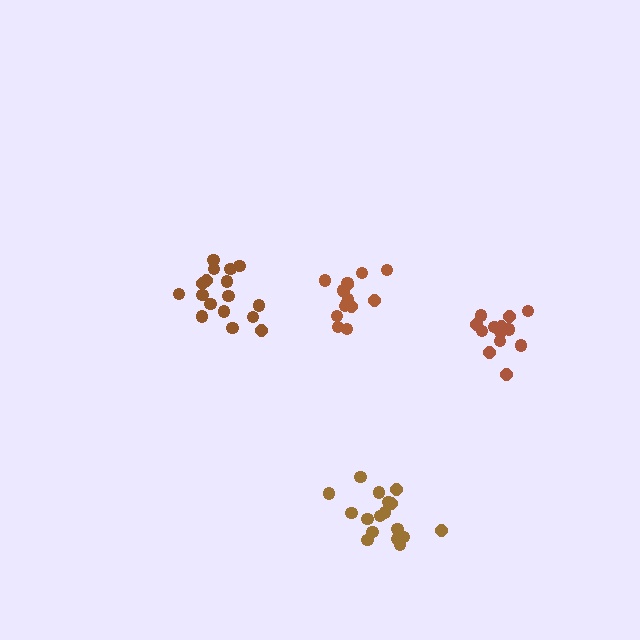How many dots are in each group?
Group 1: 17 dots, Group 2: 13 dots, Group 3: 15 dots, Group 4: 17 dots (62 total).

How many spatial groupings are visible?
There are 4 spatial groupings.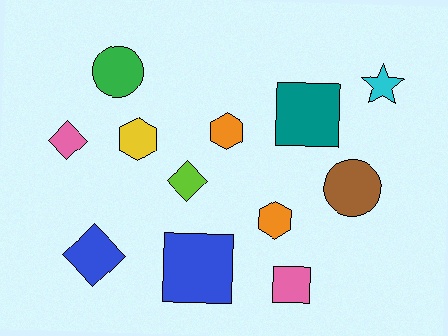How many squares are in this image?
There are 3 squares.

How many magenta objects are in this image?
There are no magenta objects.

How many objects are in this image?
There are 12 objects.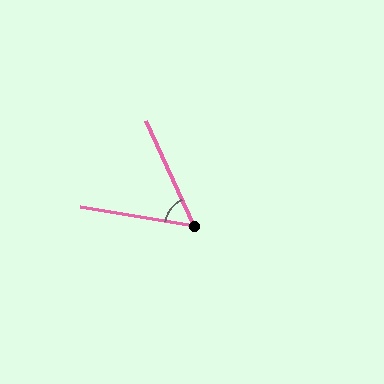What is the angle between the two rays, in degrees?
Approximately 56 degrees.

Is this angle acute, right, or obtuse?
It is acute.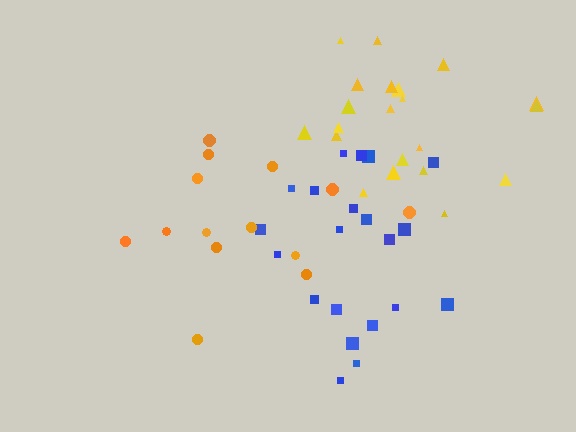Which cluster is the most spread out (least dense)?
Orange.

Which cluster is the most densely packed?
Blue.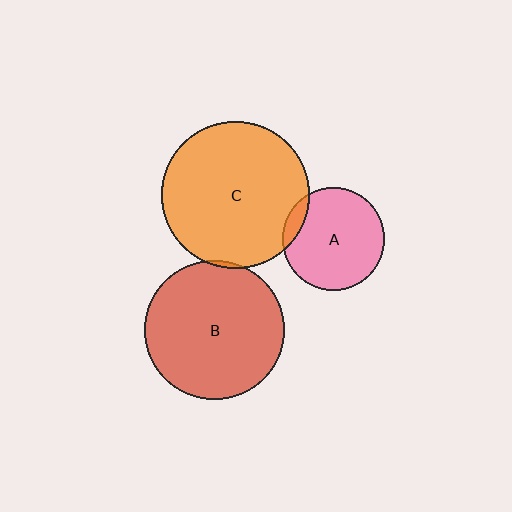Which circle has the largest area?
Circle C (orange).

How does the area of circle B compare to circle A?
Approximately 1.9 times.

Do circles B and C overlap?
Yes.